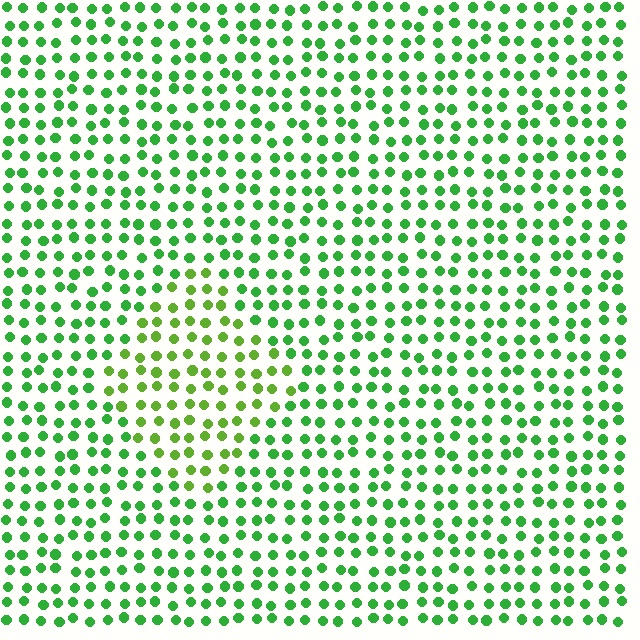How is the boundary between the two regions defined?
The boundary is defined purely by a slight shift in hue (about 28 degrees). Spacing, size, and orientation are identical on both sides.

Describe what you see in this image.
The image is filled with small green elements in a uniform arrangement. A diamond-shaped region is visible where the elements are tinted to a slightly different hue, forming a subtle color boundary.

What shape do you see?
I see a diamond.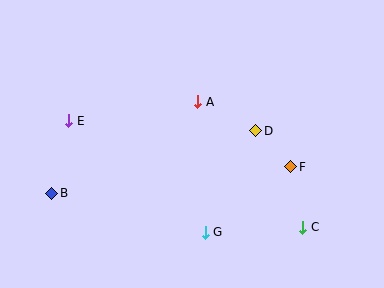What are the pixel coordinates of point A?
Point A is at (198, 102).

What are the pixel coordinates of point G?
Point G is at (205, 232).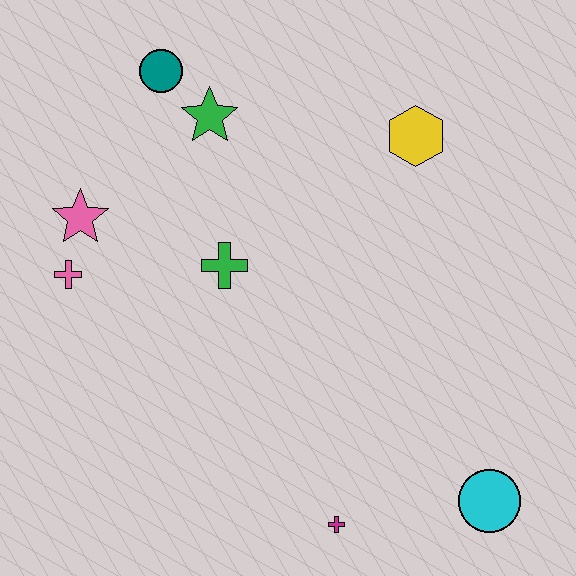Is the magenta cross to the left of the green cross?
No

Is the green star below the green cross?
No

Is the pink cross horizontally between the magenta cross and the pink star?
No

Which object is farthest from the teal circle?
The cyan circle is farthest from the teal circle.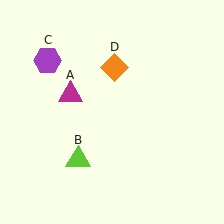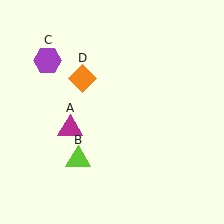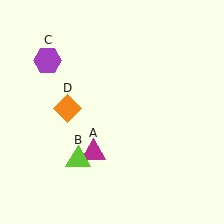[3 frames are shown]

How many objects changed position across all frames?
2 objects changed position: magenta triangle (object A), orange diamond (object D).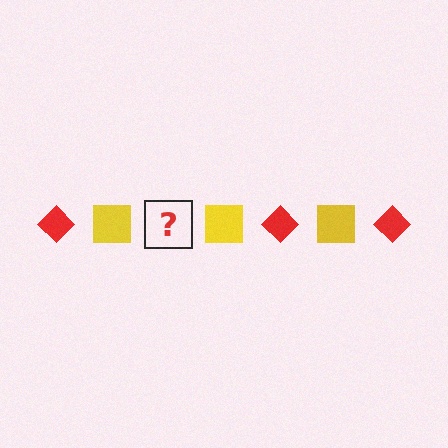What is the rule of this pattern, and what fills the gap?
The rule is that the pattern alternates between red diamond and yellow square. The gap should be filled with a red diamond.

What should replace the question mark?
The question mark should be replaced with a red diamond.